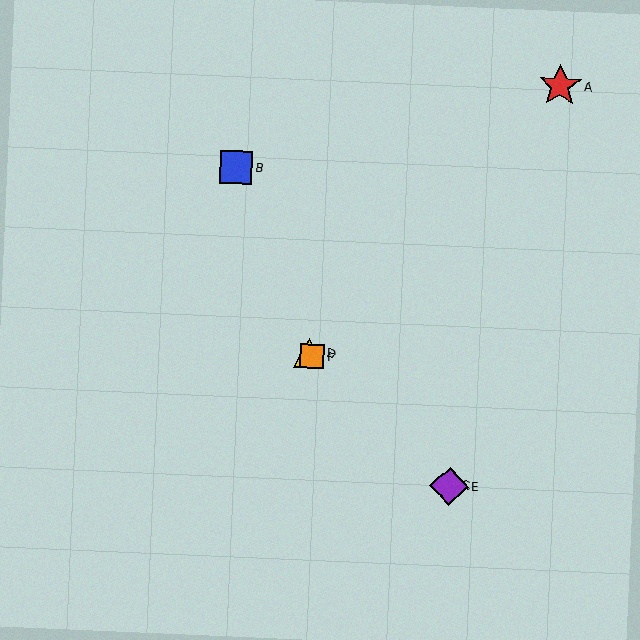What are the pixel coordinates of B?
Object B is at (236, 167).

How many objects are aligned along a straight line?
4 objects (C, D, E, F) are aligned along a straight line.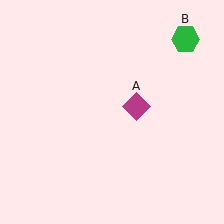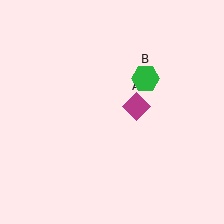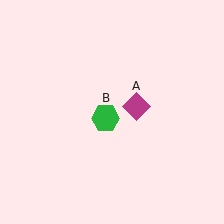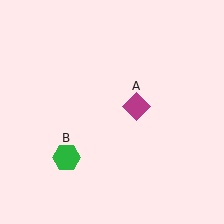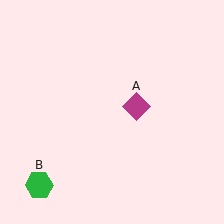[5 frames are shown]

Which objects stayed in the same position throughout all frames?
Magenta diamond (object A) remained stationary.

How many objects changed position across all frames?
1 object changed position: green hexagon (object B).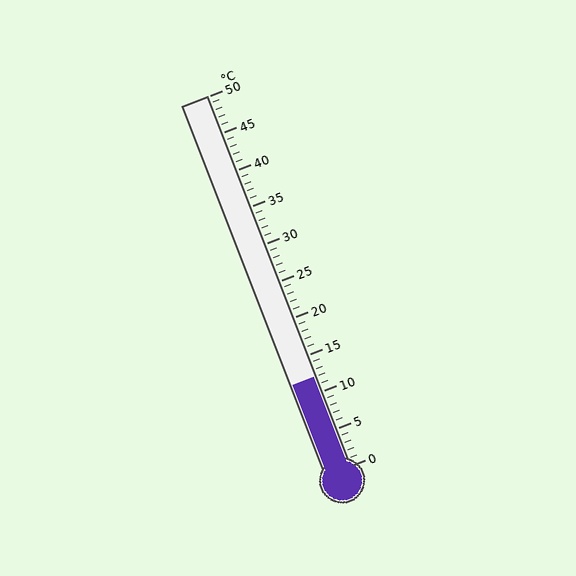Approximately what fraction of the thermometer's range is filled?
The thermometer is filled to approximately 25% of its range.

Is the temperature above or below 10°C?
The temperature is above 10°C.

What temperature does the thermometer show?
The thermometer shows approximately 12°C.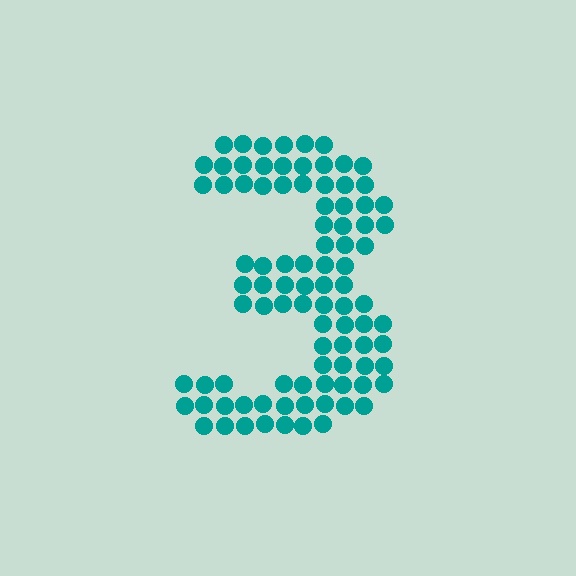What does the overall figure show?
The overall figure shows the digit 3.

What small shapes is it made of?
It is made of small circles.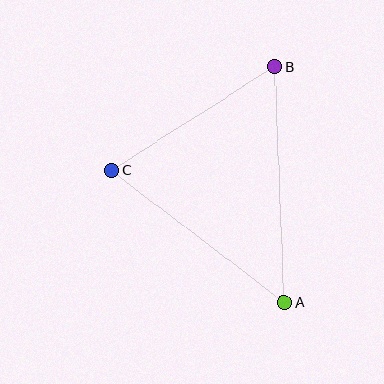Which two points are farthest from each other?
Points A and B are farthest from each other.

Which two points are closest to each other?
Points B and C are closest to each other.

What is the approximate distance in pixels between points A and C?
The distance between A and C is approximately 218 pixels.